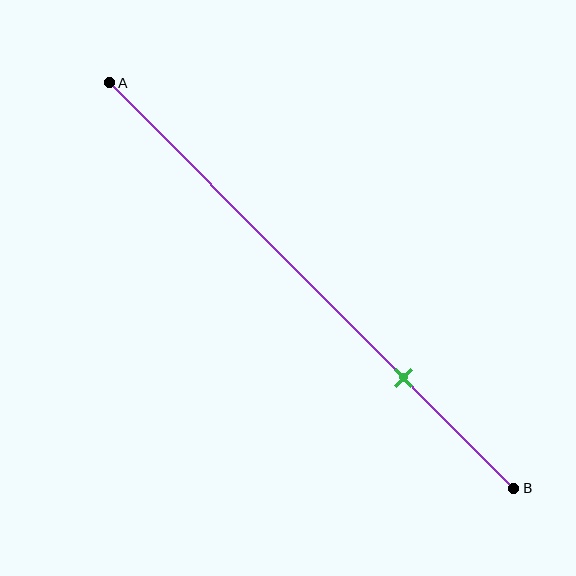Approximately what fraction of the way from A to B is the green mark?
The green mark is approximately 75% of the way from A to B.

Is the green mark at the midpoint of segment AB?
No, the mark is at about 75% from A, not at the 50% midpoint.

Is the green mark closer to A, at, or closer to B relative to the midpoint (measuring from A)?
The green mark is closer to point B than the midpoint of segment AB.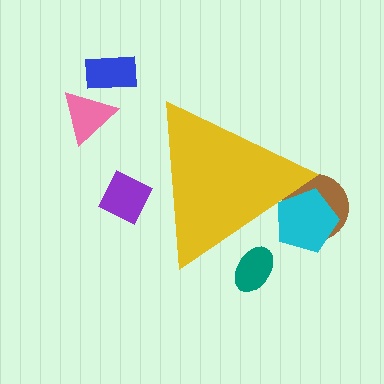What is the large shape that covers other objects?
A yellow triangle.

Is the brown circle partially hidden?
Yes, the brown circle is partially hidden behind the yellow triangle.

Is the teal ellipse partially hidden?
Yes, the teal ellipse is partially hidden behind the yellow triangle.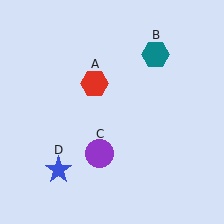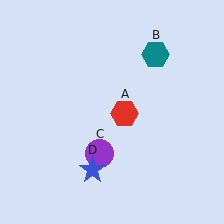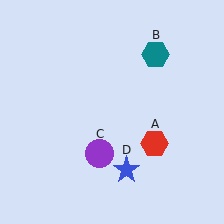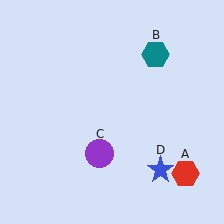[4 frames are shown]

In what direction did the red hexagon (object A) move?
The red hexagon (object A) moved down and to the right.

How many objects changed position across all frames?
2 objects changed position: red hexagon (object A), blue star (object D).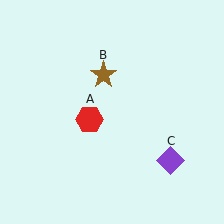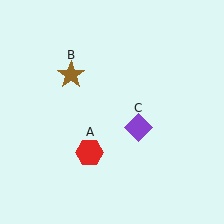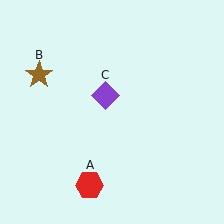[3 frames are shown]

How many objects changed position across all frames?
3 objects changed position: red hexagon (object A), brown star (object B), purple diamond (object C).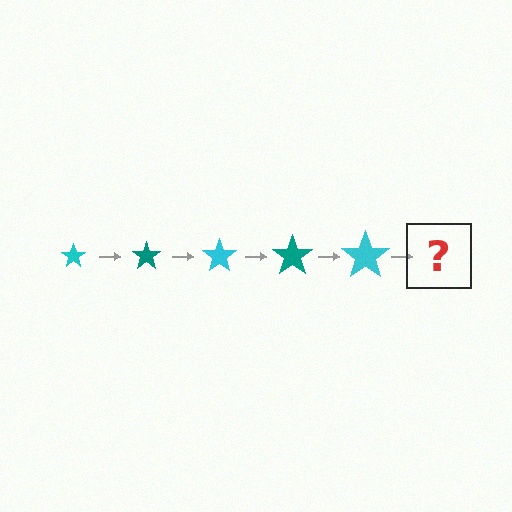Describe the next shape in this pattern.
It should be a teal star, larger than the previous one.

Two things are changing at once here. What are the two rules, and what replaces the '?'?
The two rules are that the star grows larger each step and the color cycles through cyan and teal. The '?' should be a teal star, larger than the previous one.